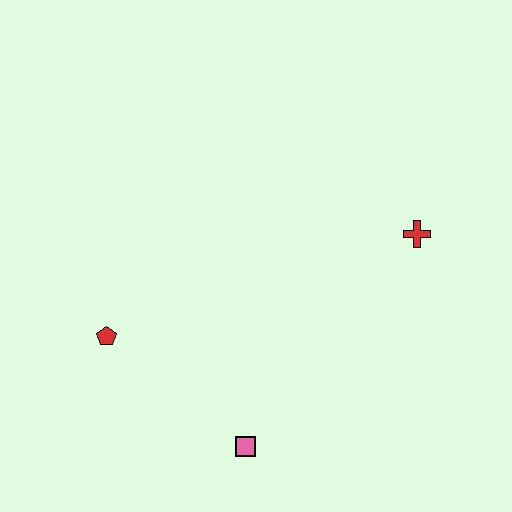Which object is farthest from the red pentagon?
The red cross is farthest from the red pentagon.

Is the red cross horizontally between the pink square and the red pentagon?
No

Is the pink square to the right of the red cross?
No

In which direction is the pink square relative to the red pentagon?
The pink square is to the right of the red pentagon.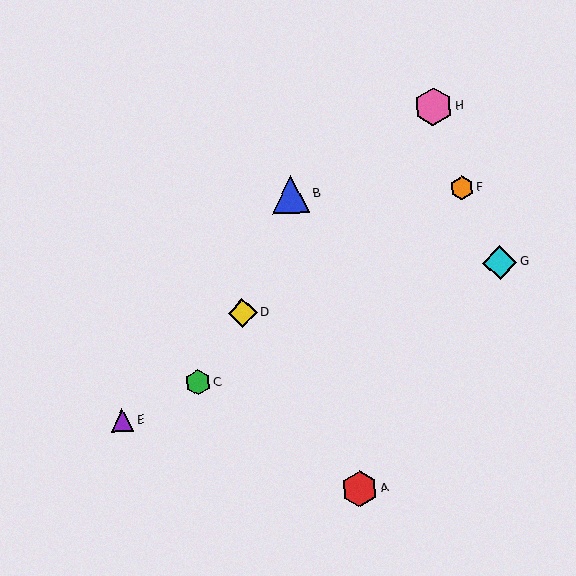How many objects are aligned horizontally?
2 objects (B, F) are aligned horizontally.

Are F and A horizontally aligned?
No, F is at y≈188 and A is at y≈489.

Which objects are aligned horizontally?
Objects B, F are aligned horizontally.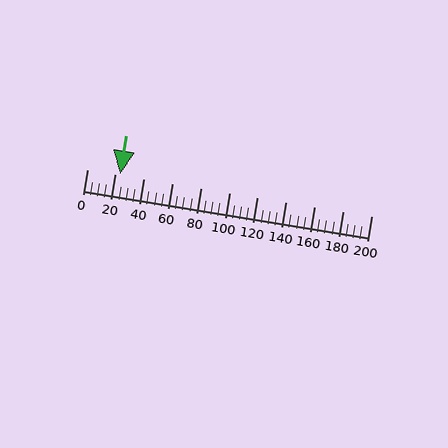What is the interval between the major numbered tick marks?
The major tick marks are spaced 20 units apart.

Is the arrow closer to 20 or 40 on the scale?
The arrow is closer to 20.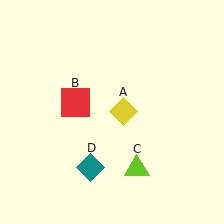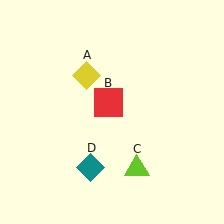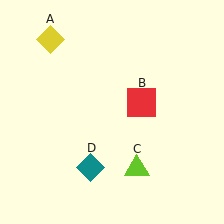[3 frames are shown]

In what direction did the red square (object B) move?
The red square (object B) moved right.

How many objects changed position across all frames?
2 objects changed position: yellow diamond (object A), red square (object B).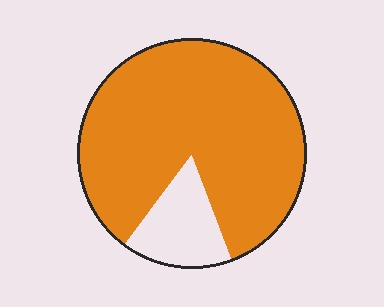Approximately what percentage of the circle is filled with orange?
Approximately 85%.